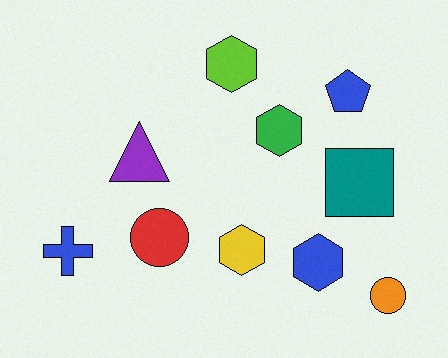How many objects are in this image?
There are 10 objects.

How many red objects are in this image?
There is 1 red object.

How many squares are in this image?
There is 1 square.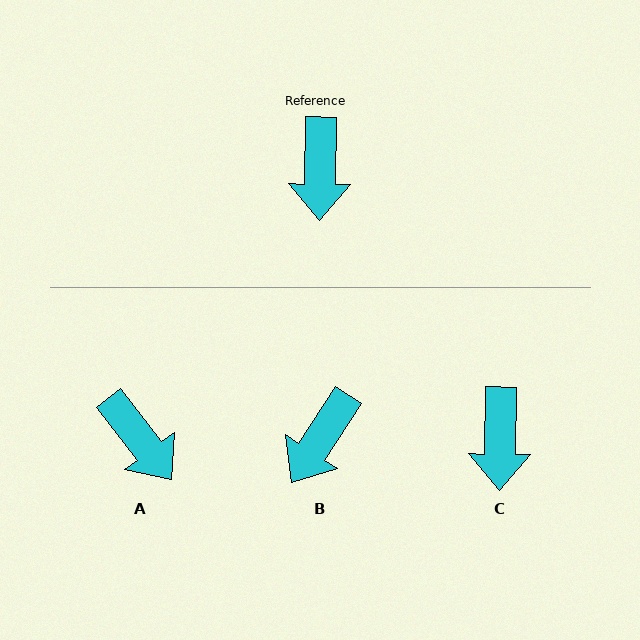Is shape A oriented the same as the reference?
No, it is off by about 39 degrees.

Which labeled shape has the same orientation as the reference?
C.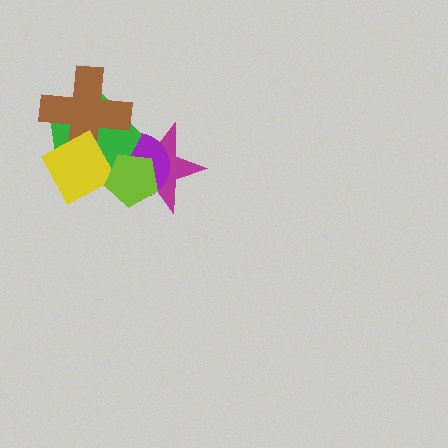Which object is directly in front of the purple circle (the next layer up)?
The green pentagon is directly in front of the purple circle.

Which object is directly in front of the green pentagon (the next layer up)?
The brown cross is directly in front of the green pentagon.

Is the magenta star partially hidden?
Yes, it is partially covered by another shape.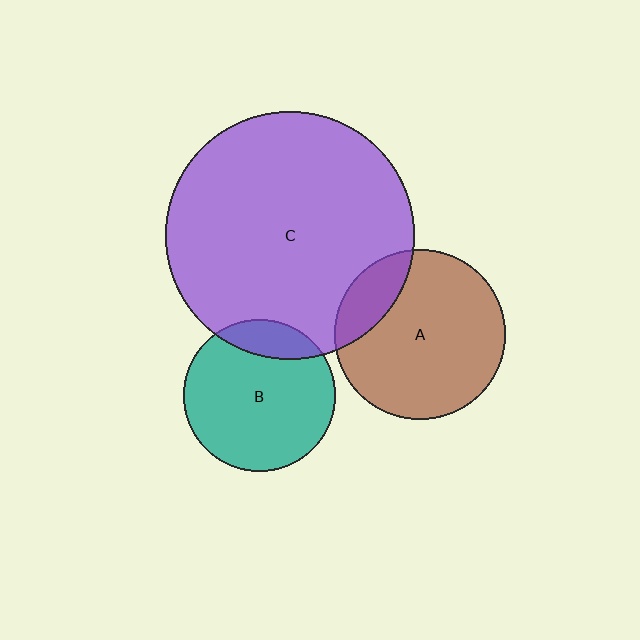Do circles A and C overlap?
Yes.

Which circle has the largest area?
Circle C (purple).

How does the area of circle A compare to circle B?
Approximately 1.3 times.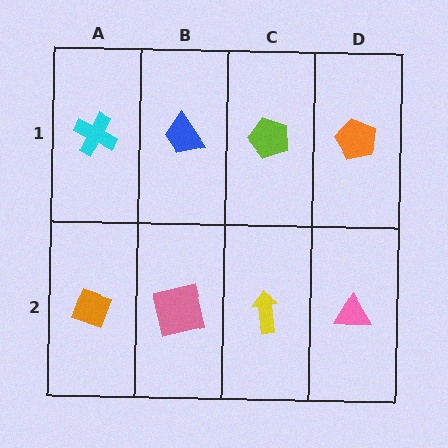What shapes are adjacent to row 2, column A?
A cyan cross (row 1, column A), a pink square (row 2, column B).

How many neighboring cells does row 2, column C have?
3.